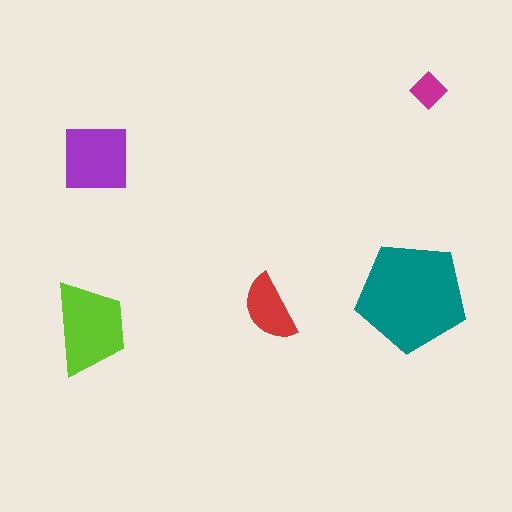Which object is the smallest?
The magenta diamond.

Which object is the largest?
The teal pentagon.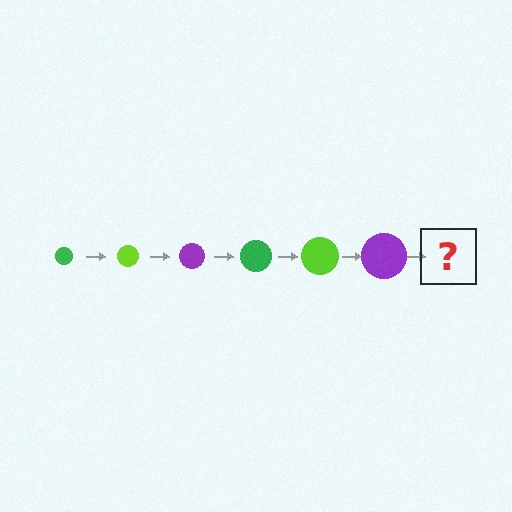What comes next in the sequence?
The next element should be a green circle, larger than the previous one.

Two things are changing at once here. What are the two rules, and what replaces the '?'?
The two rules are that the circle grows larger each step and the color cycles through green, lime, and purple. The '?' should be a green circle, larger than the previous one.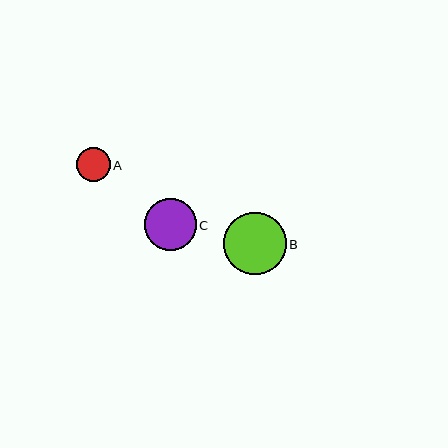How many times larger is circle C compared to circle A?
Circle C is approximately 1.5 times the size of circle A.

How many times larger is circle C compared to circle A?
Circle C is approximately 1.5 times the size of circle A.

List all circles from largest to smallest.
From largest to smallest: B, C, A.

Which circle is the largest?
Circle B is the largest with a size of approximately 63 pixels.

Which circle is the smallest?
Circle A is the smallest with a size of approximately 34 pixels.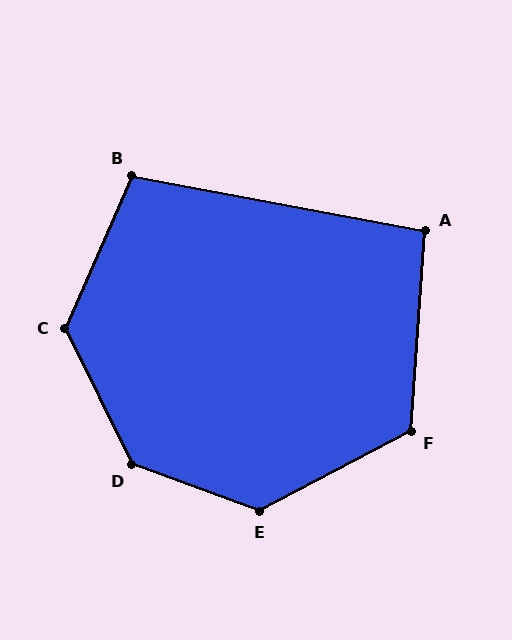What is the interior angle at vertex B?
Approximately 103 degrees (obtuse).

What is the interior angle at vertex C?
Approximately 131 degrees (obtuse).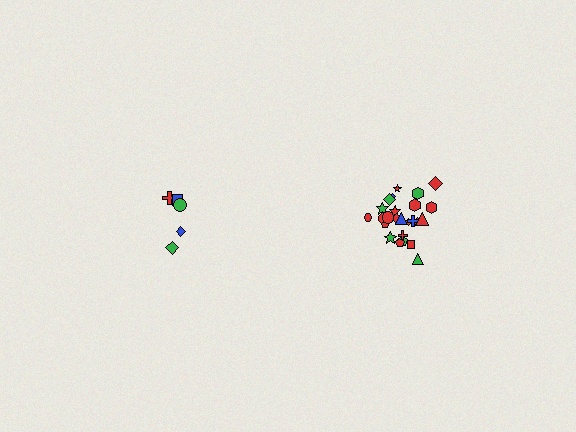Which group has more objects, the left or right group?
The right group.